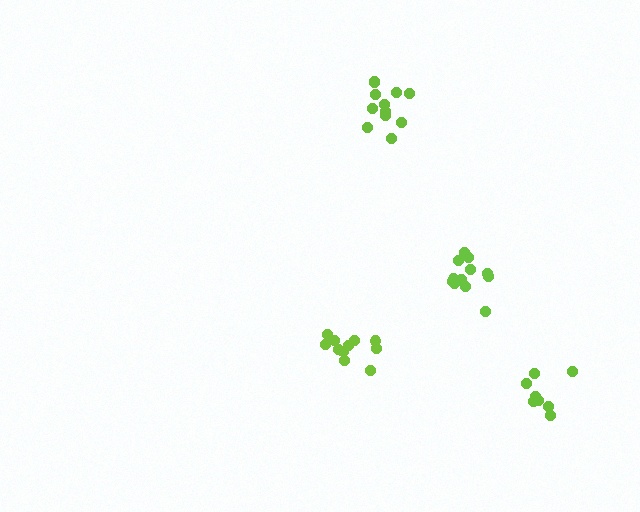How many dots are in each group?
Group 1: 12 dots, Group 2: 11 dots, Group 3: 13 dots, Group 4: 8 dots (44 total).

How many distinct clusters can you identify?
There are 4 distinct clusters.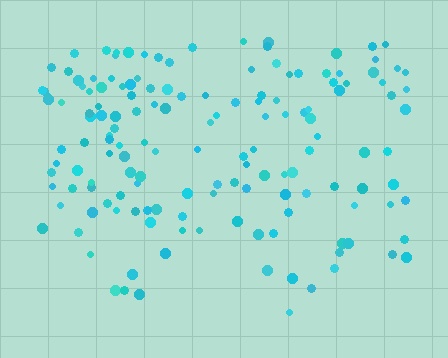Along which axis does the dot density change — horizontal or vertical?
Vertical.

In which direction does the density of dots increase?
From bottom to top, with the top side densest.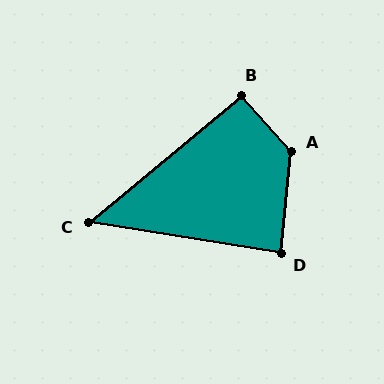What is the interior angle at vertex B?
Approximately 93 degrees (approximately right).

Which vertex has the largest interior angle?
A, at approximately 131 degrees.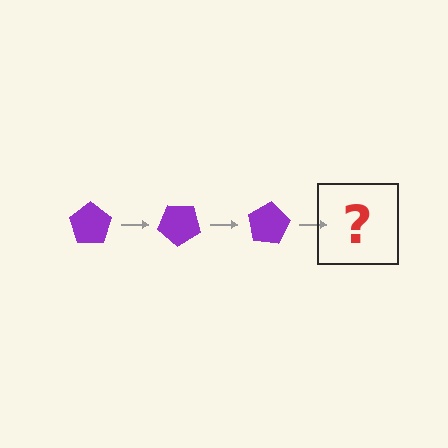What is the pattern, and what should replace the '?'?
The pattern is that the pentagon rotates 40 degrees each step. The '?' should be a purple pentagon rotated 120 degrees.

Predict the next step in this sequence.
The next step is a purple pentagon rotated 120 degrees.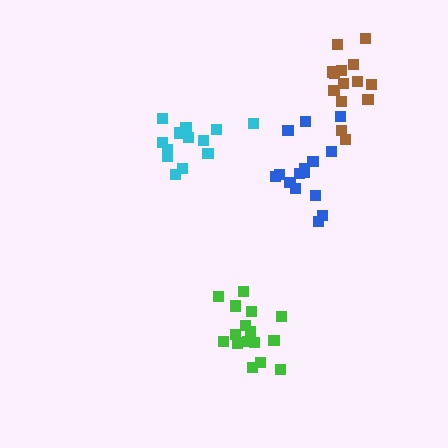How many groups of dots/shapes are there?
There are 4 groups.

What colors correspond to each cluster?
The clusters are colored: green, cyan, brown, blue.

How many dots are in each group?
Group 1: 16 dots, Group 2: 13 dots, Group 3: 15 dots, Group 4: 15 dots (59 total).